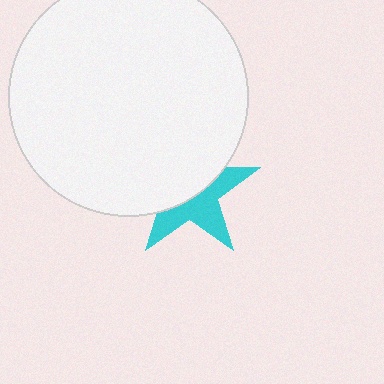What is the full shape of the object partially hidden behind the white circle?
The partially hidden object is a cyan star.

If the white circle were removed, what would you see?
You would see the complete cyan star.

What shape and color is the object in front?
The object in front is a white circle.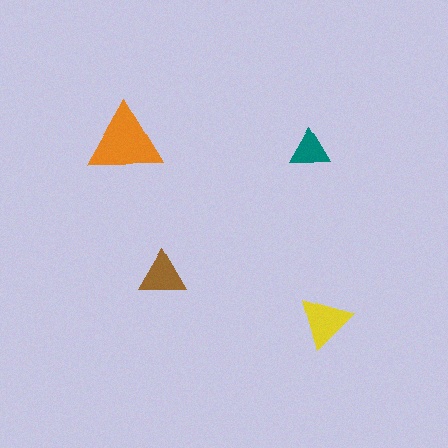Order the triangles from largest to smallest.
the orange one, the yellow one, the brown one, the teal one.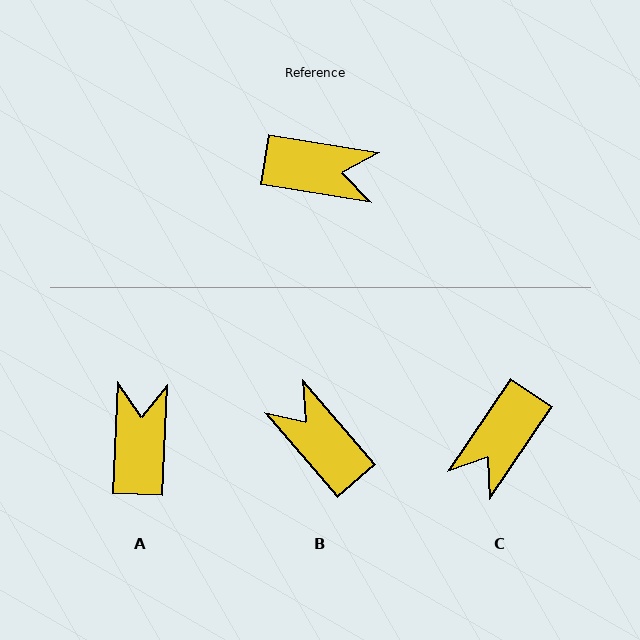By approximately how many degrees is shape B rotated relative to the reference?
Approximately 140 degrees counter-clockwise.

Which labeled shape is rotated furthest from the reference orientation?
B, about 140 degrees away.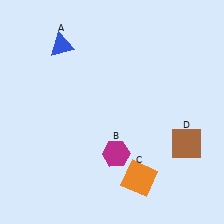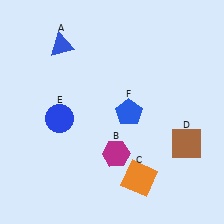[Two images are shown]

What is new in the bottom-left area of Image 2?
A blue circle (E) was added in the bottom-left area of Image 2.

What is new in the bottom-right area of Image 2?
A blue pentagon (F) was added in the bottom-right area of Image 2.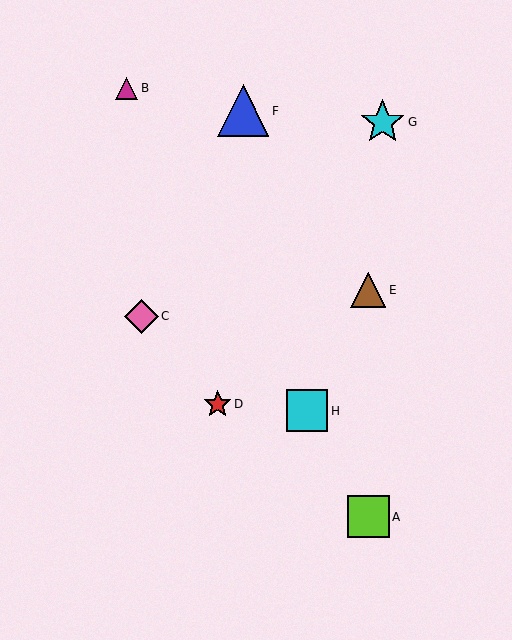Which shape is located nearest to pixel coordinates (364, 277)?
The brown triangle (labeled E) at (368, 290) is nearest to that location.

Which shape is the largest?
The blue triangle (labeled F) is the largest.